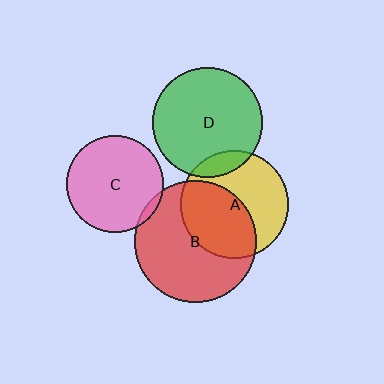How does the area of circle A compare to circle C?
Approximately 1.2 times.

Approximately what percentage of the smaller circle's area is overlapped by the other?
Approximately 50%.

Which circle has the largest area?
Circle B (red).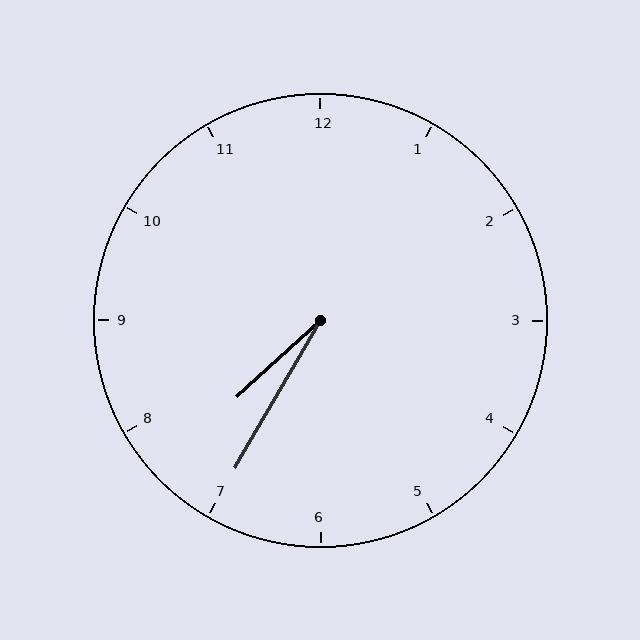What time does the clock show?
7:35.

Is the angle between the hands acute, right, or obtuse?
It is acute.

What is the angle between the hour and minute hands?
Approximately 18 degrees.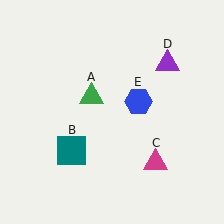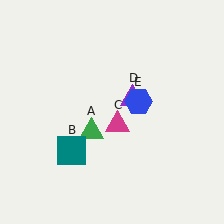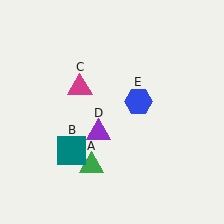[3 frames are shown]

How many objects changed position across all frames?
3 objects changed position: green triangle (object A), magenta triangle (object C), purple triangle (object D).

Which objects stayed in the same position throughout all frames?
Teal square (object B) and blue hexagon (object E) remained stationary.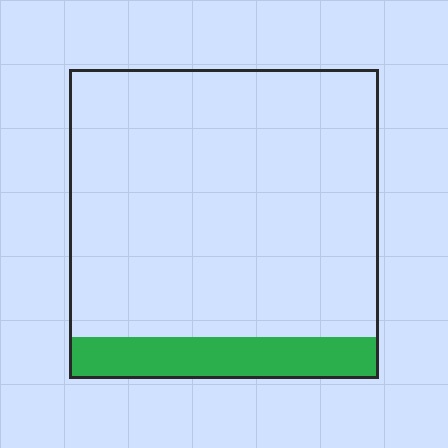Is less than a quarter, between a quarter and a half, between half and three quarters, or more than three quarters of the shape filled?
Less than a quarter.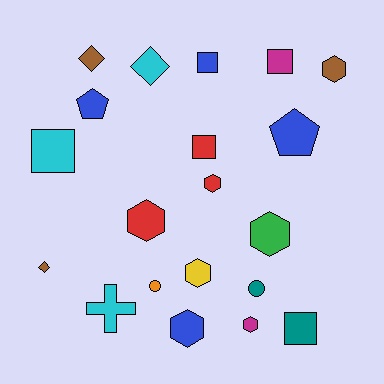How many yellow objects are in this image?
There is 1 yellow object.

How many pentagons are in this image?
There are 2 pentagons.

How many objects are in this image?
There are 20 objects.